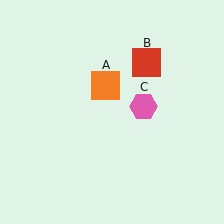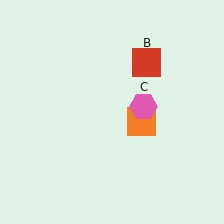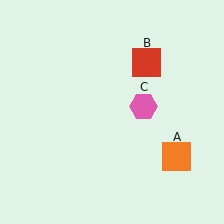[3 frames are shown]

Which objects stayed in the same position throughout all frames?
Red square (object B) and pink hexagon (object C) remained stationary.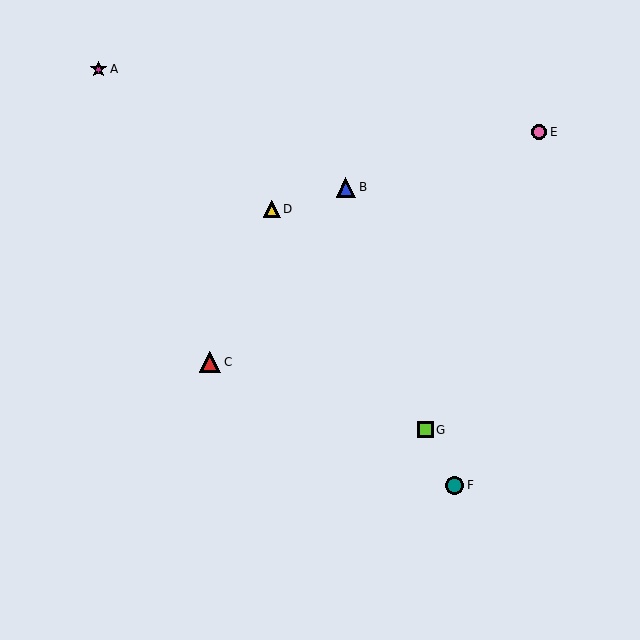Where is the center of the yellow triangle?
The center of the yellow triangle is at (272, 209).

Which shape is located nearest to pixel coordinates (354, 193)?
The blue triangle (labeled B) at (346, 187) is nearest to that location.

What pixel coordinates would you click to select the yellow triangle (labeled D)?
Click at (272, 209) to select the yellow triangle D.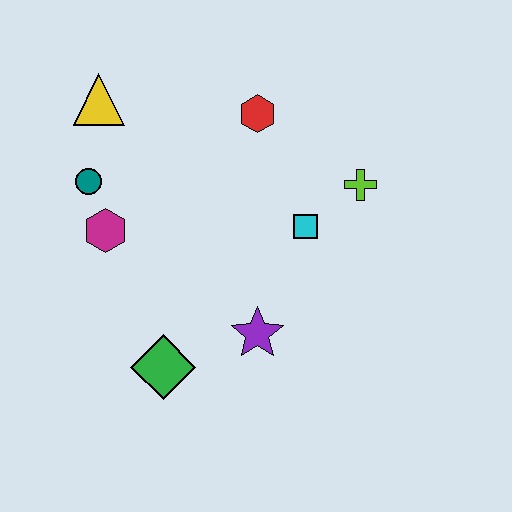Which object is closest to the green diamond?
The purple star is closest to the green diamond.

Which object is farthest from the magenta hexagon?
The lime cross is farthest from the magenta hexagon.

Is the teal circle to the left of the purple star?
Yes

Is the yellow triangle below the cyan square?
No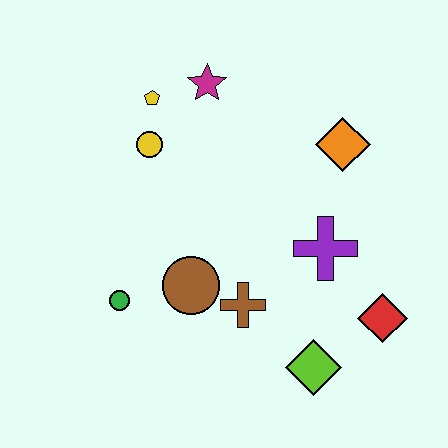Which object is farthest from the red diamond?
The yellow pentagon is farthest from the red diamond.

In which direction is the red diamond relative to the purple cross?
The red diamond is below the purple cross.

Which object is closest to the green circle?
The brown circle is closest to the green circle.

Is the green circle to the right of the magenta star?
No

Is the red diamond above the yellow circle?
No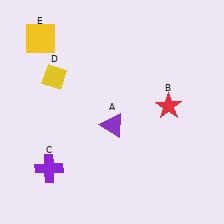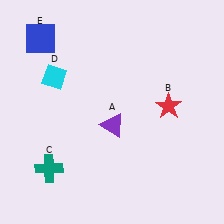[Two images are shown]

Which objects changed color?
C changed from purple to teal. D changed from yellow to cyan. E changed from yellow to blue.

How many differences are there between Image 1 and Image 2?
There are 3 differences between the two images.